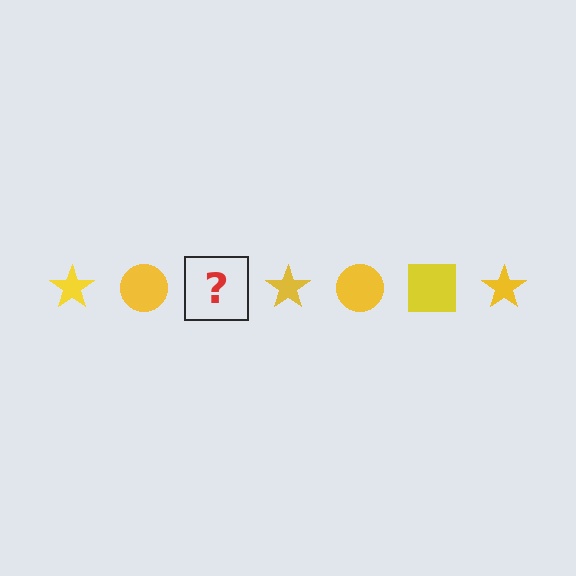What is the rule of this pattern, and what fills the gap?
The rule is that the pattern cycles through star, circle, square shapes in yellow. The gap should be filled with a yellow square.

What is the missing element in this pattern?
The missing element is a yellow square.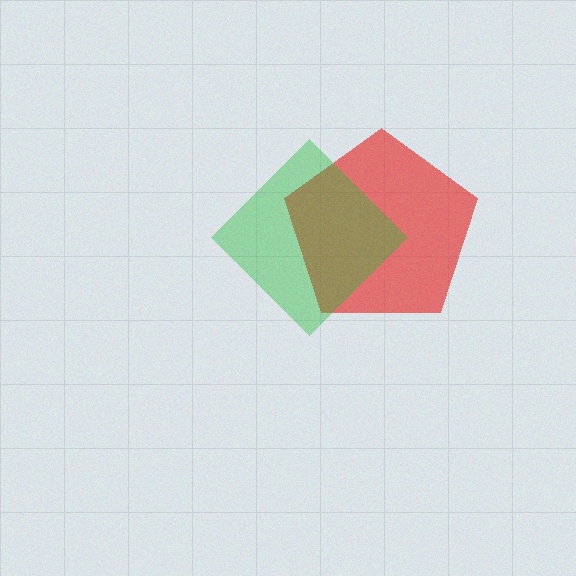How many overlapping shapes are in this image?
There are 2 overlapping shapes in the image.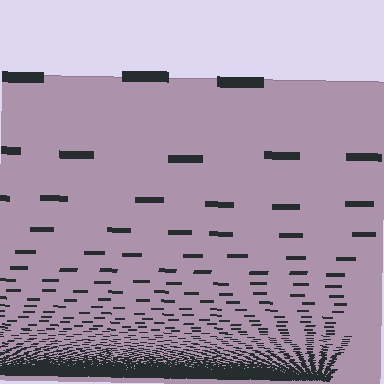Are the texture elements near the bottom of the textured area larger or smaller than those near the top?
Smaller. The gradient is inverted — elements near the bottom are smaller and denser.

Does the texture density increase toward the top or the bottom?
Density increases toward the bottom.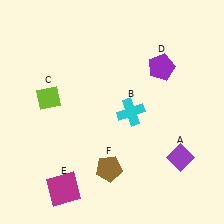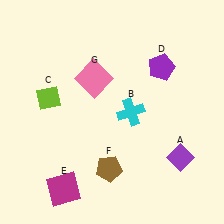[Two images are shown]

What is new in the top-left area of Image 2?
A pink square (G) was added in the top-left area of Image 2.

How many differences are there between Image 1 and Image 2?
There is 1 difference between the two images.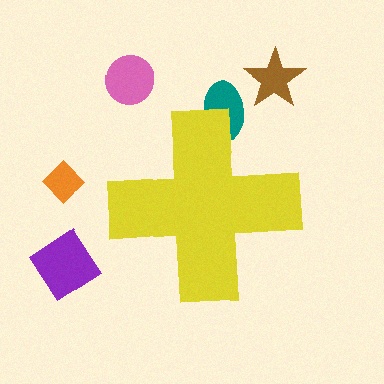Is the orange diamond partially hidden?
No, the orange diamond is fully visible.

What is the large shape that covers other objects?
A yellow cross.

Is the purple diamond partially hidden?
No, the purple diamond is fully visible.